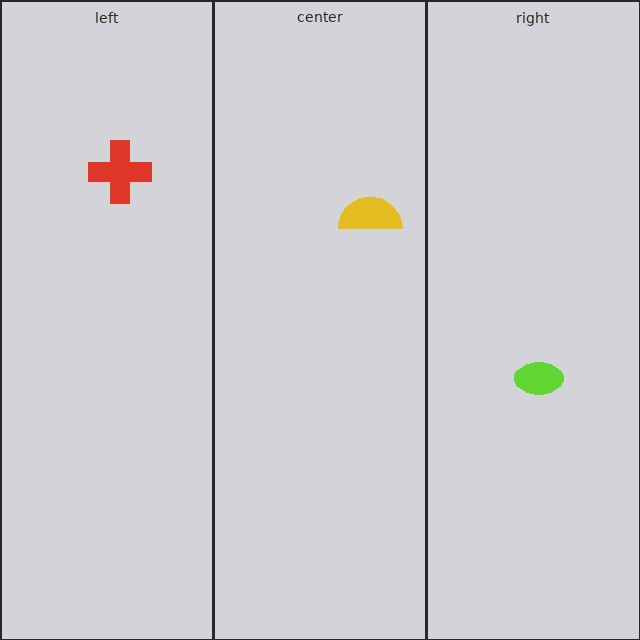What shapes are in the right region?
The lime ellipse.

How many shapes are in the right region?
1.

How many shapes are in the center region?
1.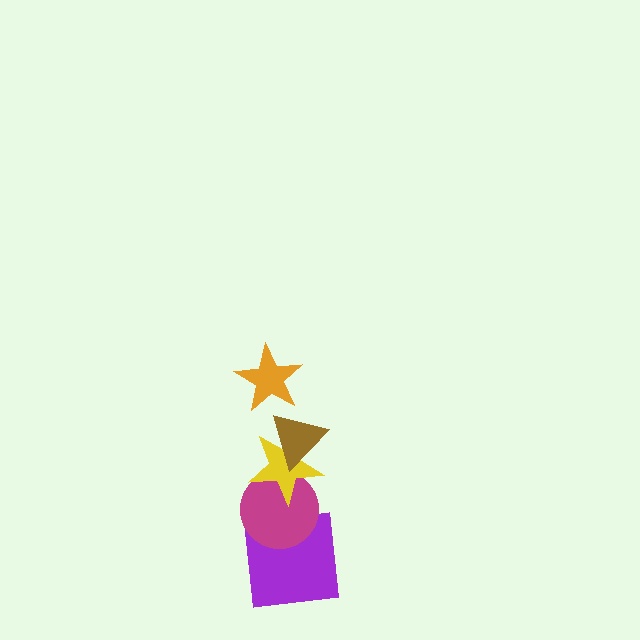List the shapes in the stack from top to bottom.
From top to bottom: the orange star, the brown triangle, the yellow star, the magenta circle, the purple square.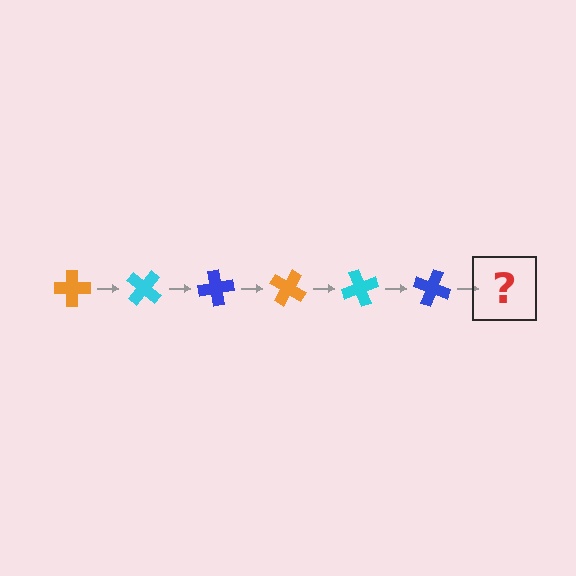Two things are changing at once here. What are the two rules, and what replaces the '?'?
The two rules are that it rotates 40 degrees each step and the color cycles through orange, cyan, and blue. The '?' should be an orange cross, rotated 240 degrees from the start.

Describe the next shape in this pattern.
It should be an orange cross, rotated 240 degrees from the start.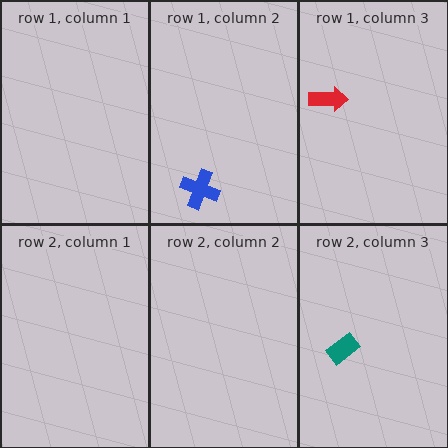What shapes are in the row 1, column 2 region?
The blue cross.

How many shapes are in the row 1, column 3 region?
1.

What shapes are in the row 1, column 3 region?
The red arrow.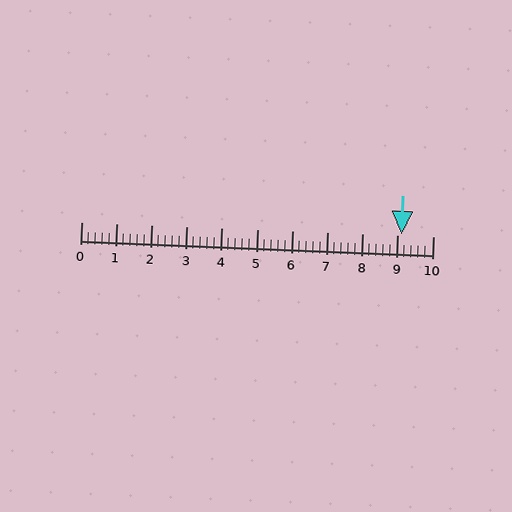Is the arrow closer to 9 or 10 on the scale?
The arrow is closer to 9.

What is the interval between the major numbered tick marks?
The major tick marks are spaced 1 units apart.